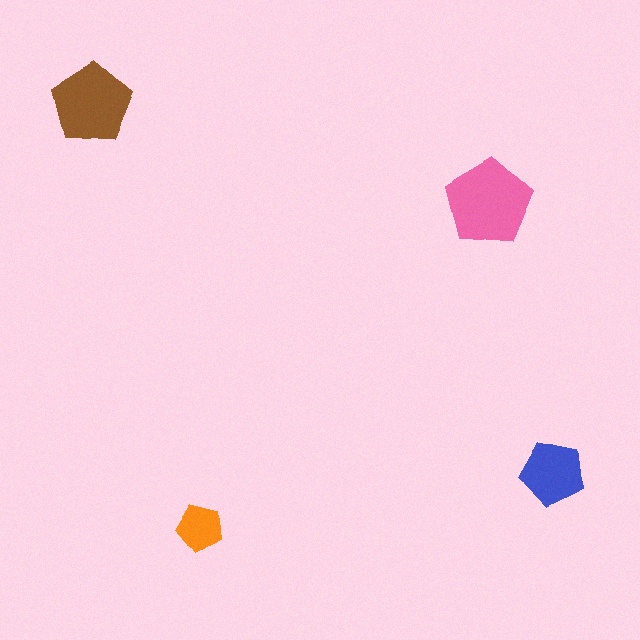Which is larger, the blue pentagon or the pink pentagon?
The pink one.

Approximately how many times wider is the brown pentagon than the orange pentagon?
About 1.5 times wider.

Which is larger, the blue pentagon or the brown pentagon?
The brown one.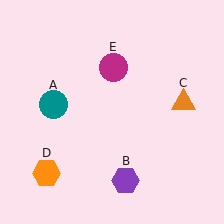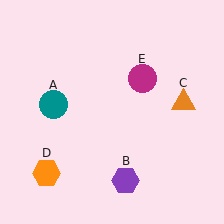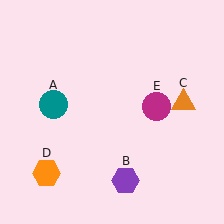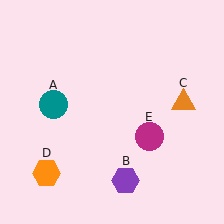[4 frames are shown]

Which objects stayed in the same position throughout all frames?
Teal circle (object A) and purple hexagon (object B) and orange triangle (object C) and orange hexagon (object D) remained stationary.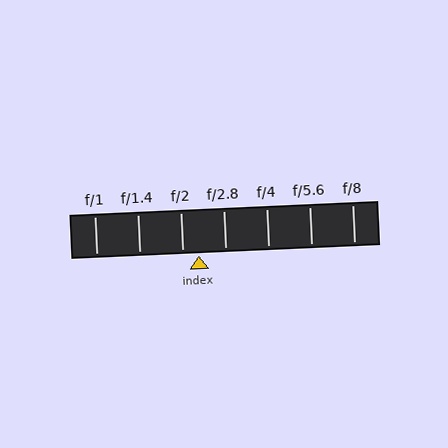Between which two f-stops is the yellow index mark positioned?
The index mark is between f/2 and f/2.8.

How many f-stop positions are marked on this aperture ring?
There are 7 f-stop positions marked.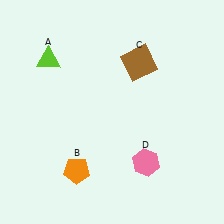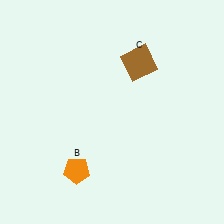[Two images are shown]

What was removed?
The lime triangle (A), the pink hexagon (D) were removed in Image 2.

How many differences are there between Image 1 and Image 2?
There are 2 differences between the two images.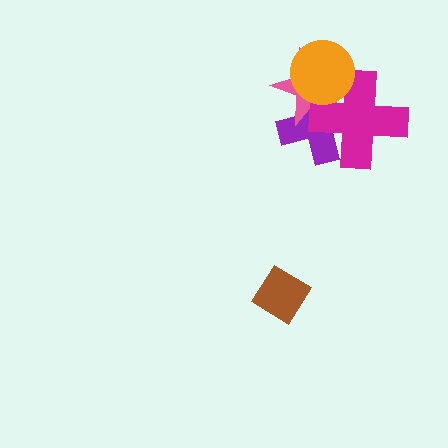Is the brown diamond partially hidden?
No, no other shape covers it.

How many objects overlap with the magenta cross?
3 objects overlap with the magenta cross.